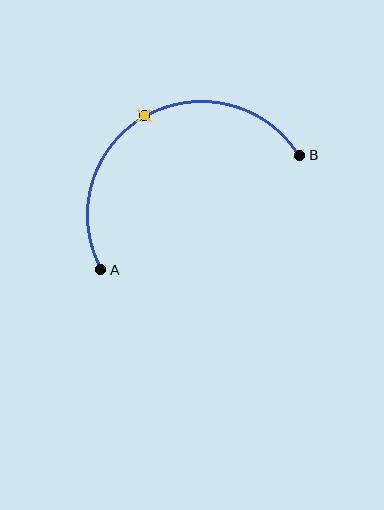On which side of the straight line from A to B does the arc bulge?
The arc bulges above the straight line connecting A and B.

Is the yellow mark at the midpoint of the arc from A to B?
Yes. The yellow mark lies on the arc at equal arc-length from both A and B — it is the arc midpoint.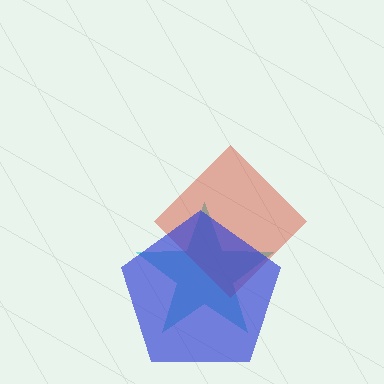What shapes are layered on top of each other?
The layered shapes are: a cyan star, a red diamond, a blue pentagon.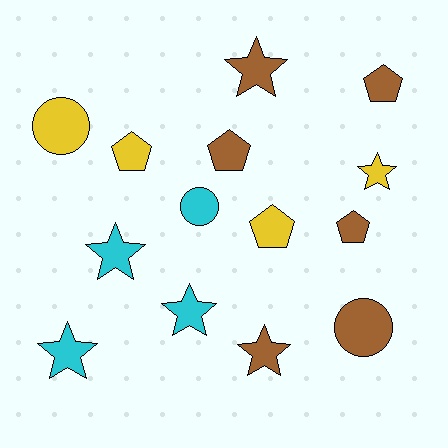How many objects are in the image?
There are 14 objects.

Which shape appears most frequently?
Star, with 6 objects.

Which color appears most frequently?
Brown, with 6 objects.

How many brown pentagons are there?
There are 3 brown pentagons.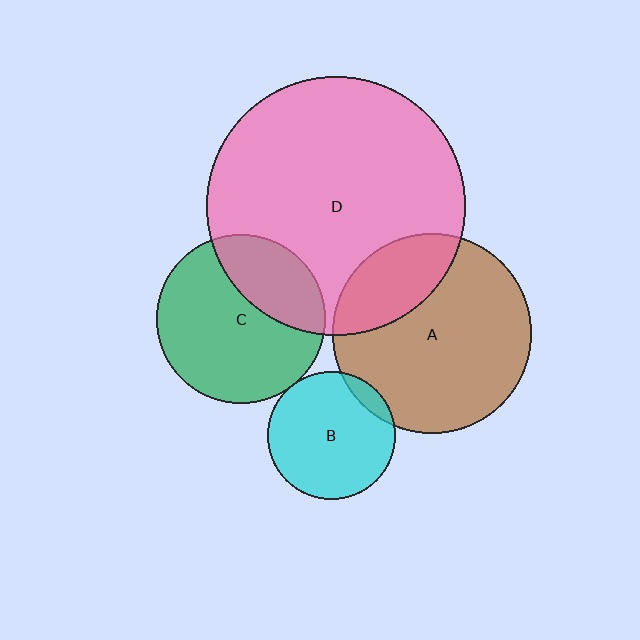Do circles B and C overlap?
Yes.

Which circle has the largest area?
Circle D (pink).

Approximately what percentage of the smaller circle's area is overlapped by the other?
Approximately 5%.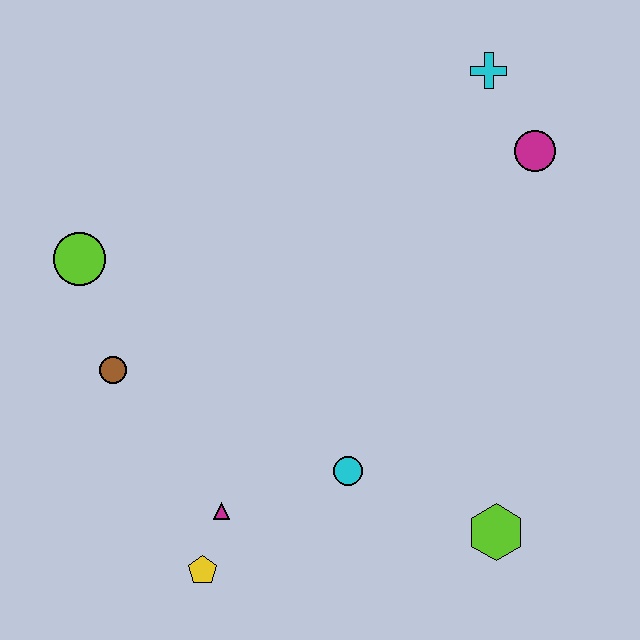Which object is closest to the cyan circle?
The magenta triangle is closest to the cyan circle.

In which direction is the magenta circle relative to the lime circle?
The magenta circle is to the right of the lime circle.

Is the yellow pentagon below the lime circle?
Yes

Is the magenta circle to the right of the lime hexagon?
Yes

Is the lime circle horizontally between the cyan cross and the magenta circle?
No